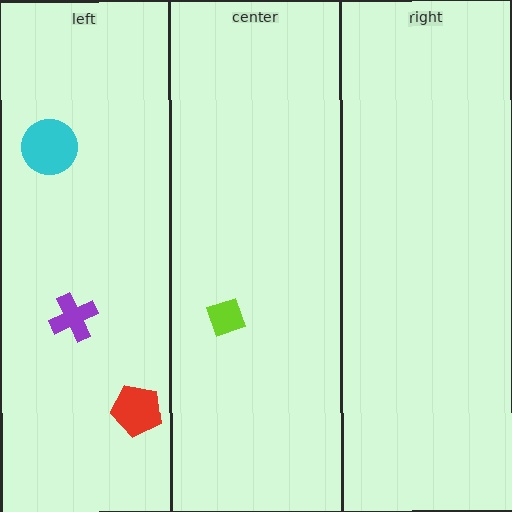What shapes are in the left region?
The cyan circle, the red pentagon, the purple cross.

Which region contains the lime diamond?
The center region.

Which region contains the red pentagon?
The left region.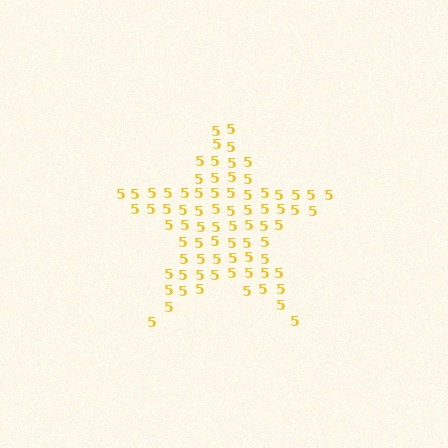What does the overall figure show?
The overall figure shows a star.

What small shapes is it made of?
It is made of small digit 5's.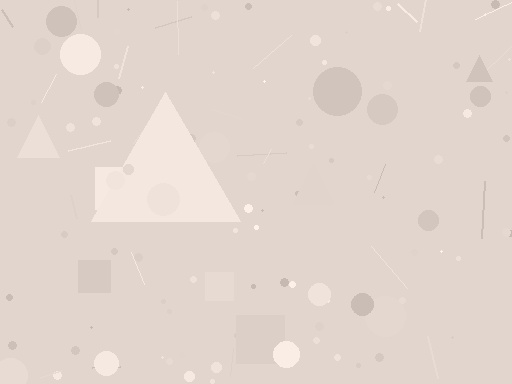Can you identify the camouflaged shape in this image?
The camouflaged shape is a triangle.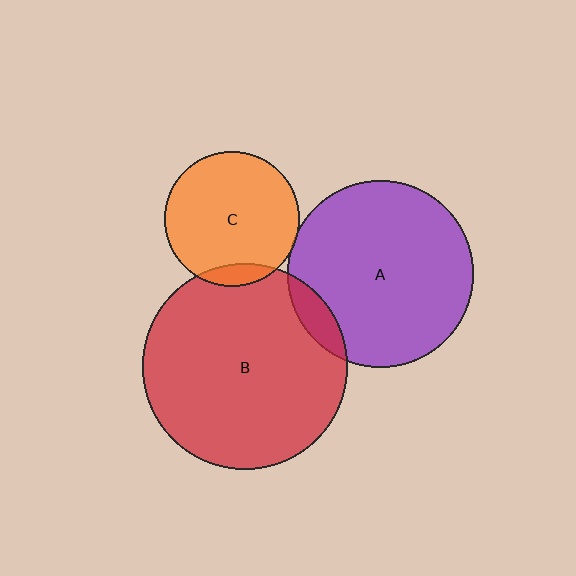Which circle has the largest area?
Circle B (red).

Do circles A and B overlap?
Yes.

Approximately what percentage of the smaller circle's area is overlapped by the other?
Approximately 10%.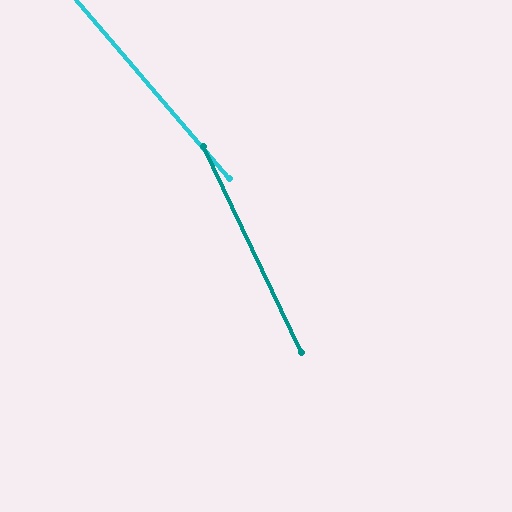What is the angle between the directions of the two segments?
Approximately 15 degrees.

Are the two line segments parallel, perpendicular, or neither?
Neither parallel nor perpendicular — they differ by about 15°.